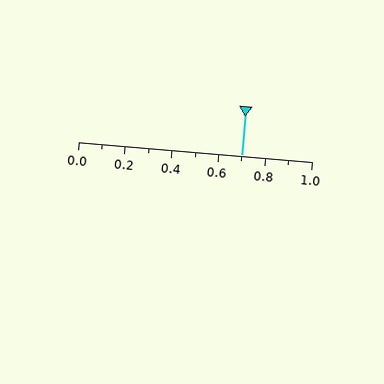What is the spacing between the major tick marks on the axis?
The major ticks are spaced 0.2 apart.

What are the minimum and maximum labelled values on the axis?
The axis runs from 0.0 to 1.0.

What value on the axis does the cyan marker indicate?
The marker indicates approximately 0.7.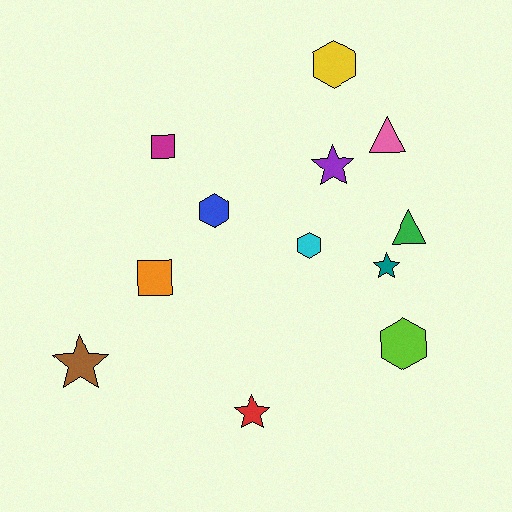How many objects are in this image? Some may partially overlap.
There are 12 objects.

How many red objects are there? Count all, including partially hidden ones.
There is 1 red object.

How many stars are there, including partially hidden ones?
There are 4 stars.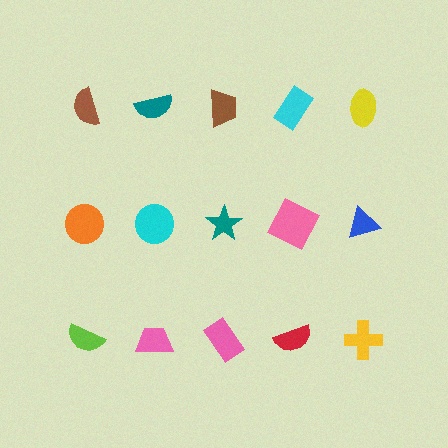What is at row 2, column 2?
A cyan circle.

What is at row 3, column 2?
A pink trapezoid.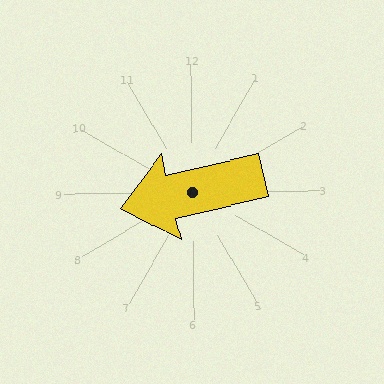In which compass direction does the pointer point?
West.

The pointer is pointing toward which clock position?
Roughly 9 o'clock.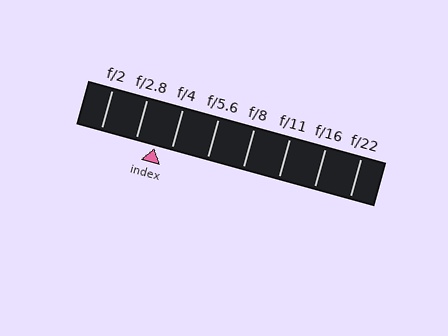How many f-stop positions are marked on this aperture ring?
There are 8 f-stop positions marked.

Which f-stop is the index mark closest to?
The index mark is closest to f/4.